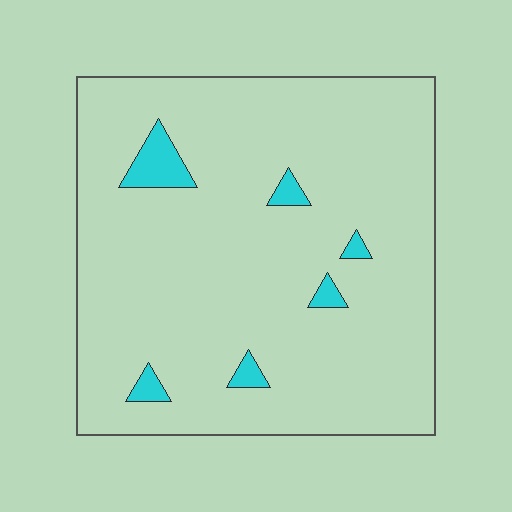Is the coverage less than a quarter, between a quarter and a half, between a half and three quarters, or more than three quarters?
Less than a quarter.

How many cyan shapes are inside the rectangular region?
6.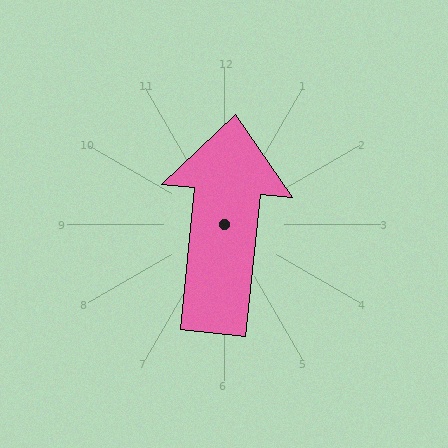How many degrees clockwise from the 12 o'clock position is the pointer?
Approximately 6 degrees.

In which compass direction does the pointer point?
North.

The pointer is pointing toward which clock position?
Roughly 12 o'clock.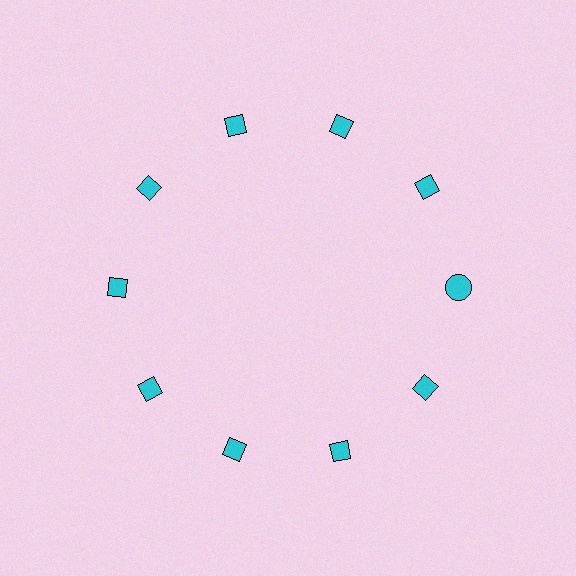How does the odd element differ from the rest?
It has a different shape: circle instead of diamond.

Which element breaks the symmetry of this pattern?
The cyan circle at roughly the 3 o'clock position breaks the symmetry. All other shapes are cyan diamonds.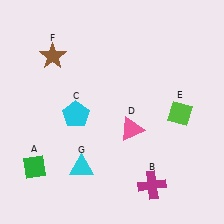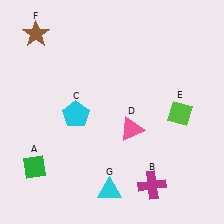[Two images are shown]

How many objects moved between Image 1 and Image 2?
2 objects moved between the two images.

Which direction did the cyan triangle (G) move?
The cyan triangle (G) moved right.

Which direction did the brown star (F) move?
The brown star (F) moved up.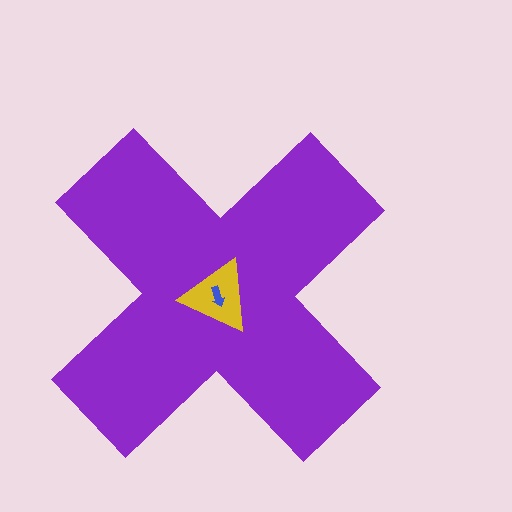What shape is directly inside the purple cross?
The yellow triangle.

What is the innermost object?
The blue arrow.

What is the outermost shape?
The purple cross.